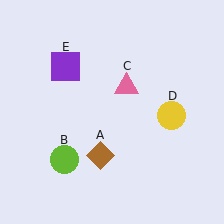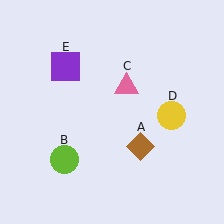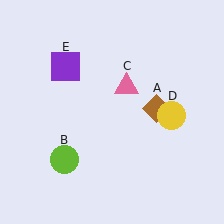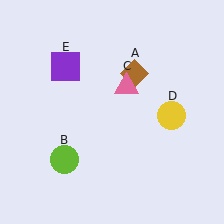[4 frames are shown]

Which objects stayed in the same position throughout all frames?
Lime circle (object B) and pink triangle (object C) and yellow circle (object D) and purple square (object E) remained stationary.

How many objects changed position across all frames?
1 object changed position: brown diamond (object A).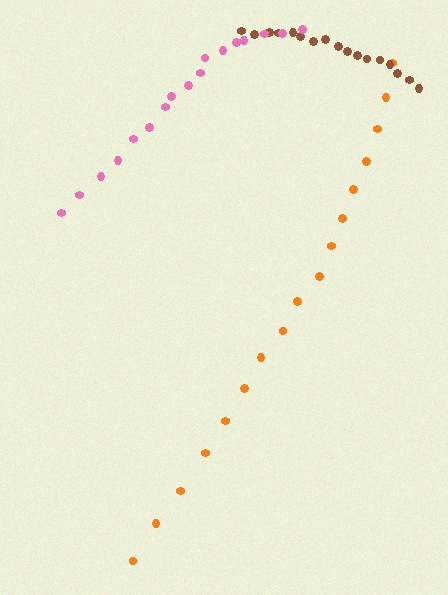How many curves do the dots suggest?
There are 3 distinct paths.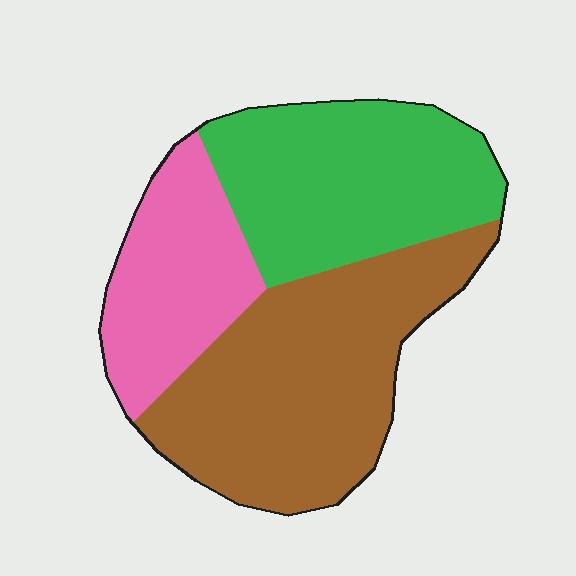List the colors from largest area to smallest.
From largest to smallest: brown, green, pink.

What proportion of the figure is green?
Green takes up between a third and a half of the figure.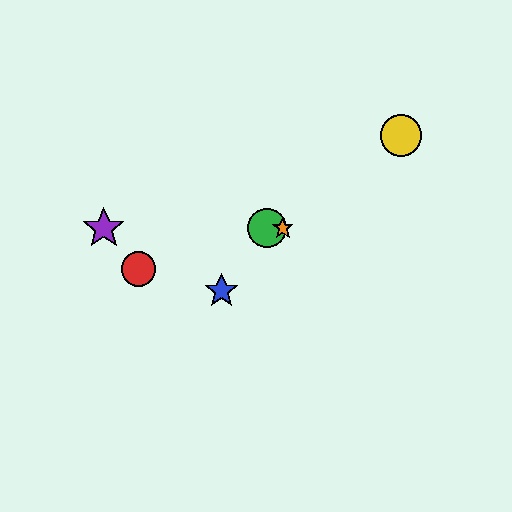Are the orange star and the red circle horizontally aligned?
No, the orange star is at y≈228 and the red circle is at y≈269.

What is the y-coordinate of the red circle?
The red circle is at y≈269.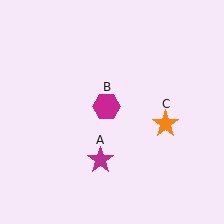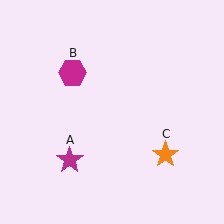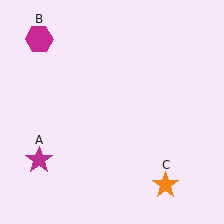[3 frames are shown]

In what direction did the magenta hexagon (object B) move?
The magenta hexagon (object B) moved up and to the left.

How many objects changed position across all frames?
3 objects changed position: magenta star (object A), magenta hexagon (object B), orange star (object C).